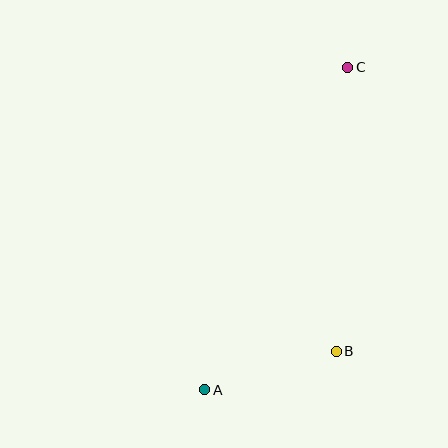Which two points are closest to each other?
Points A and B are closest to each other.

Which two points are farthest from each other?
Points A and C are farthest from each other.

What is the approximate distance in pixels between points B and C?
The distance between B and C is approximately 284 pixels.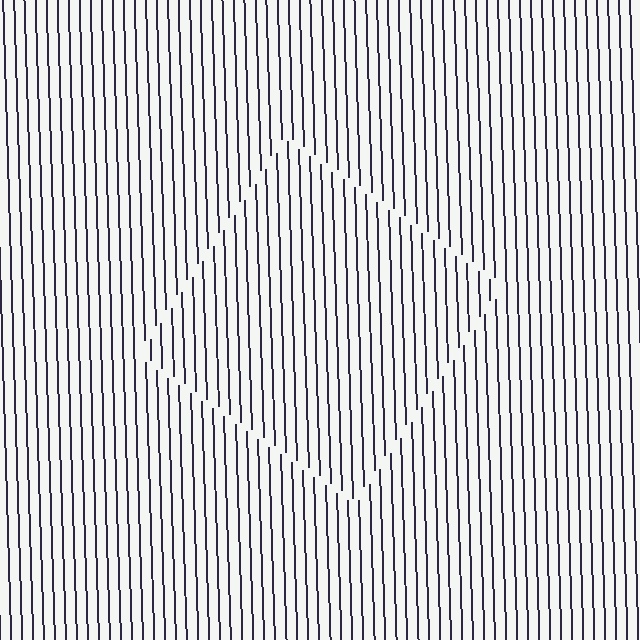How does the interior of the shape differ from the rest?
The interior of the shape contains the same grating, shifted by half a period — the contour is defined by the phase discontinuity where line-ends from the inner and outer gratings abut.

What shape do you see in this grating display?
An illusory square. The interior of the shape contains the same grating, shifted by half a period — the contour is defined by the phase discontinuity where line-ends from the inner and outer gratings abut.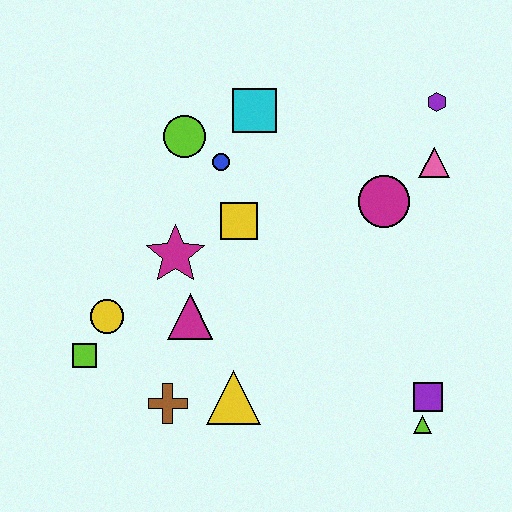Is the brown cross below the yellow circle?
Yes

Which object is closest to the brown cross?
The yellow triangle is closest to the brown cross.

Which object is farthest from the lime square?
The purple hexagon is farthest from the lime square.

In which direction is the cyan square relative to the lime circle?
The cyan square is to the right of the lime circle.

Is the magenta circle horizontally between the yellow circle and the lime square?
No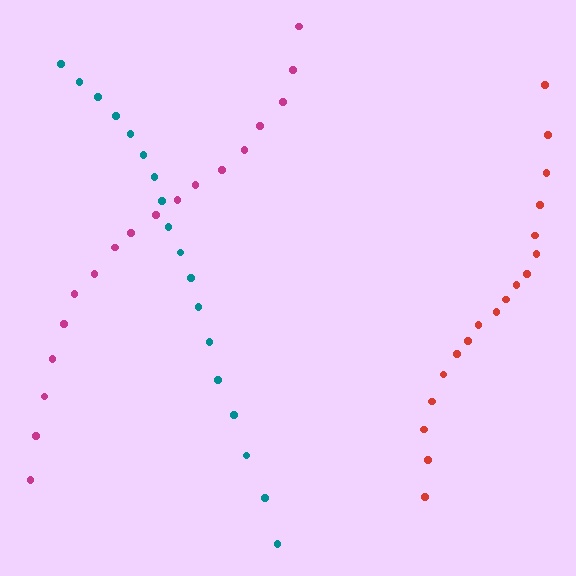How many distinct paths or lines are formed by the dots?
There are 3 distinct paths.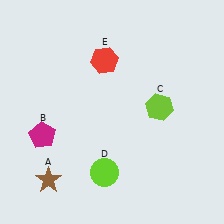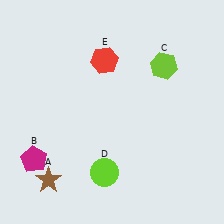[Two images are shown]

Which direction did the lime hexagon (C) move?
The lime hexagon (C) moved up.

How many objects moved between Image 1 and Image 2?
2 objects moved between the two images.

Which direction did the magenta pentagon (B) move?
The magenta pentagon (B) moved down.